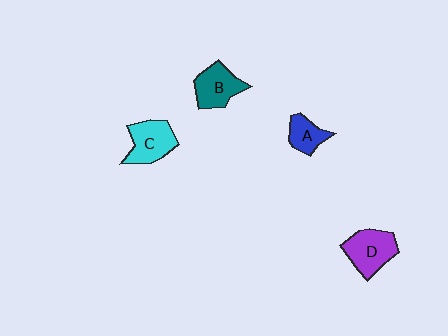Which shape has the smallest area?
Shape A (blue).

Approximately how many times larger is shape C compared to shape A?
Approximately 1.6 times.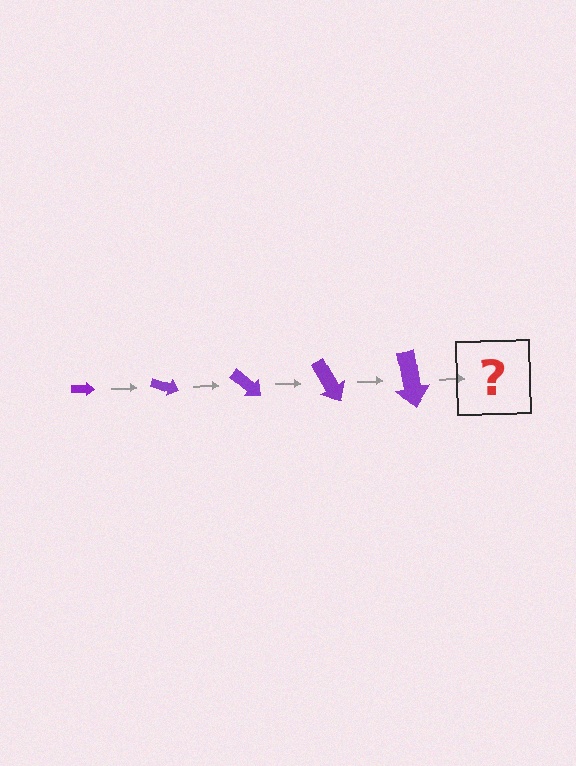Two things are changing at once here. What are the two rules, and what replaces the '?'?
The two rules are that the arrow grows larger each step and it rotates 20 degrees each step. The '?' should be an arrow, larger than the previous one and rotated 100 degrees from the start.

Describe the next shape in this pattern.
It should be an arrow, larger than the previous one and rotated 100 degrees from the start.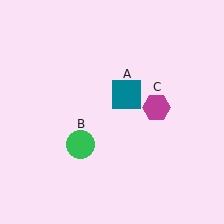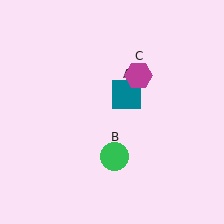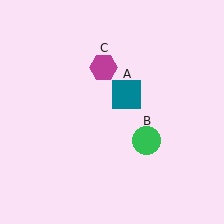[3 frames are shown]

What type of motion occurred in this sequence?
The green circle (object B), magenta hexagon (object C) rotated counterclockwise around the center of the scene.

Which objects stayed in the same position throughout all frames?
Teal square (object A) remained stationary.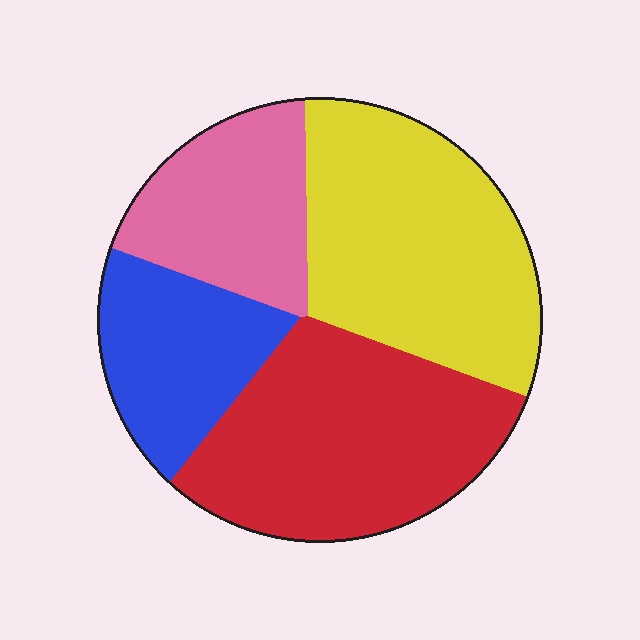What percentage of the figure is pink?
Pink covers about 20% of the figure.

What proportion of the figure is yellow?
Yellow covers about 35% of the figure.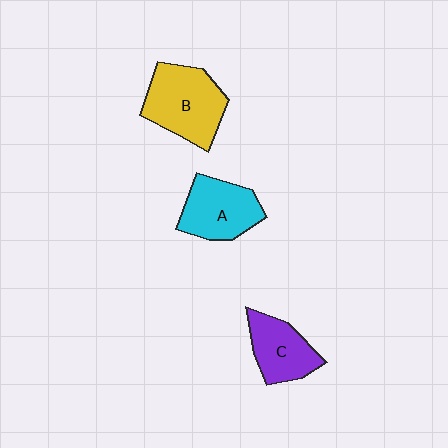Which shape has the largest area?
Shape B (yellow).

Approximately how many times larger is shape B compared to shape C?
Approximately 1.4 times.